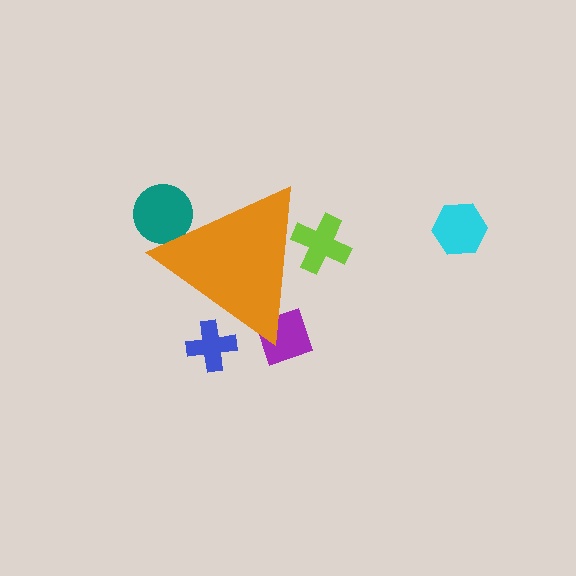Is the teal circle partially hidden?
Yes, the teal circle is partially hidden behind the orange triangle.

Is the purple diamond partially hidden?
Yes, the purple diamond is partially hidden behind the orange triangle.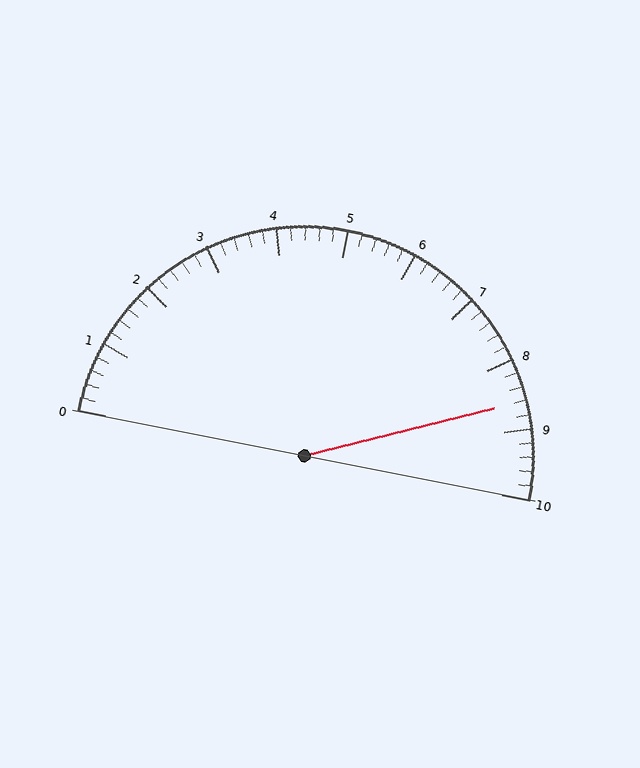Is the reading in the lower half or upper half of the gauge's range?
The reading is in the upper half of the range (0 to 10).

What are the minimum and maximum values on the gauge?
The gauge ranges from 0 to 10.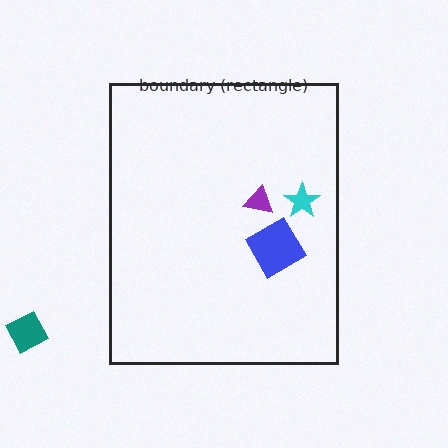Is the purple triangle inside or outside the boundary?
Inside.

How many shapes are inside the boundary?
3 inside, 1 outside.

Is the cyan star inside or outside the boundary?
Inside.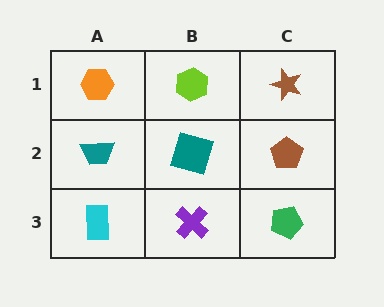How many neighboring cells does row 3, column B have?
3.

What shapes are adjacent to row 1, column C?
A brown pentagon (row 2, column C), a lime hexagon (row 1, column B).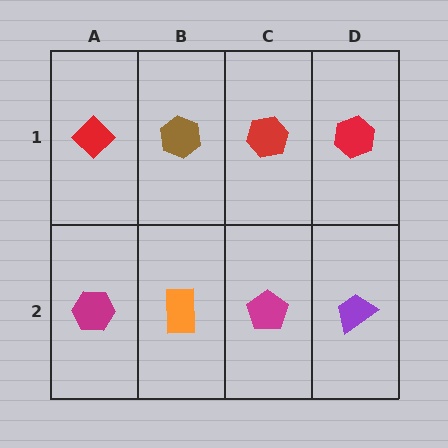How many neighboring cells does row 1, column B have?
3.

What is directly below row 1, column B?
An orange rectangle.